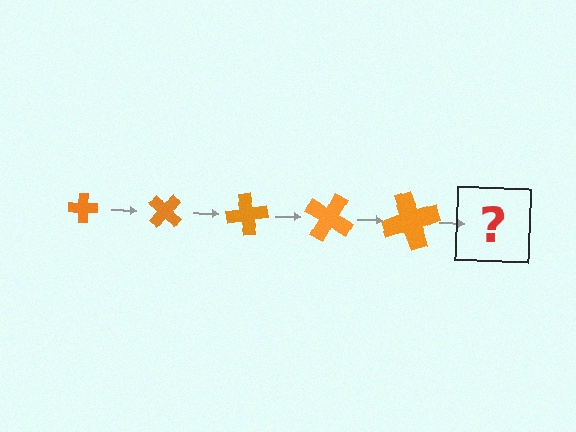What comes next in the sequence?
The next element should be a cross, larger than the previous one and rotated 200 degrees from the start.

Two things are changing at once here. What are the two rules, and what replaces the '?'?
The two rules are that the cross grows larger each step and it rotates 40 degrees each step. The '?' should be a cross, larger than the previous one and rotated 200 degrees from the start.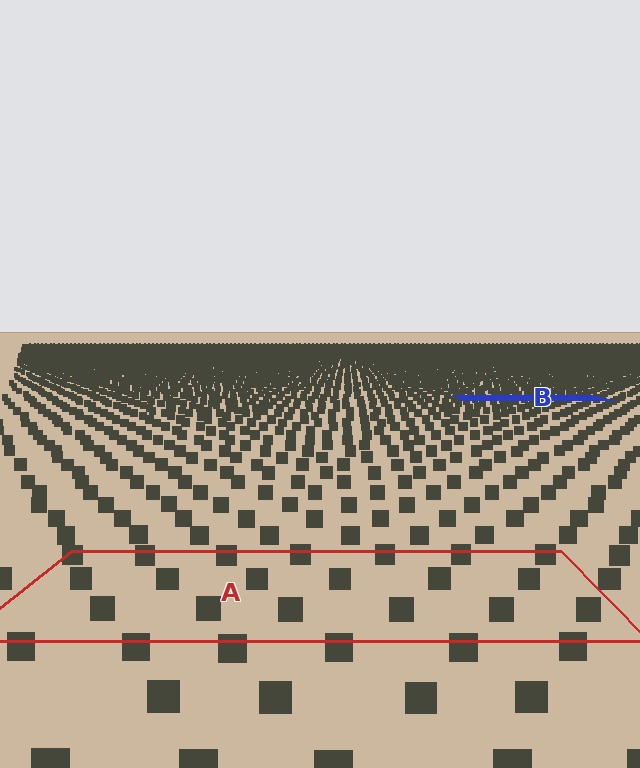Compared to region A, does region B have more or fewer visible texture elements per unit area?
Region B has more texture elements per unit area — they are packed more densely because it is farther away.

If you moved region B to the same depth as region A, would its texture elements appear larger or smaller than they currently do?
They would appear larger. At a closer depth, the same texture elements are projected at a bigger on-screen size.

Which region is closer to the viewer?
Region A is closer. The texture elements there are larger and more spread out.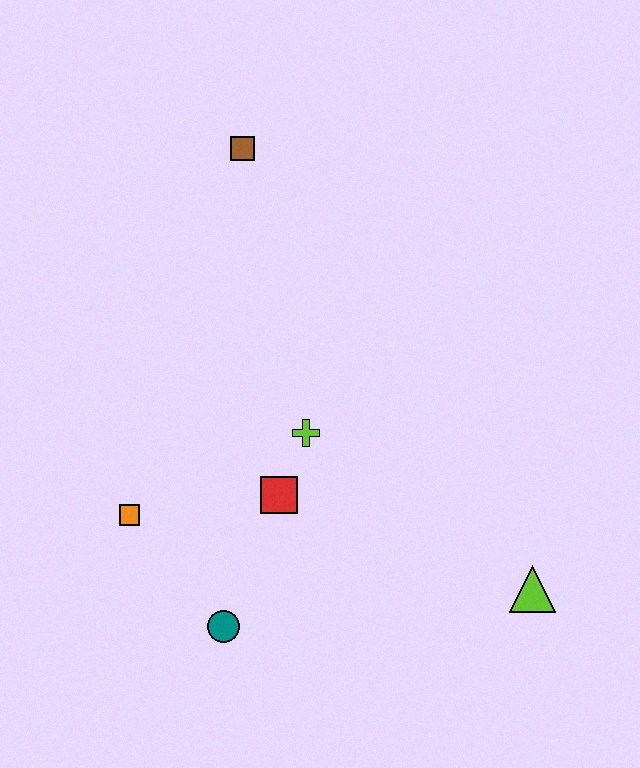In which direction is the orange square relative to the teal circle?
The orange square is above the teal circle.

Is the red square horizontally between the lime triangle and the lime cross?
No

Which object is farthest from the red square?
The brown square is farthest from the red square.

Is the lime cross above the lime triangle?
Yes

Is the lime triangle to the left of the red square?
No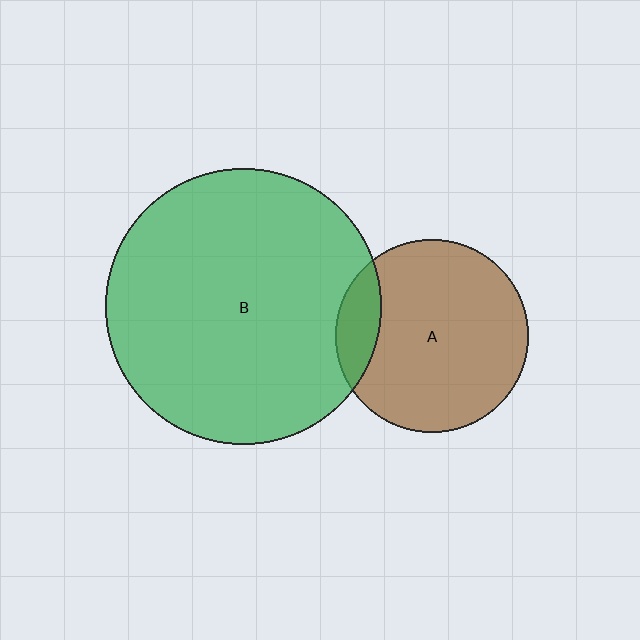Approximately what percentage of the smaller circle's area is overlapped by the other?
Approximately 15%.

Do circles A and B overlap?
Yes.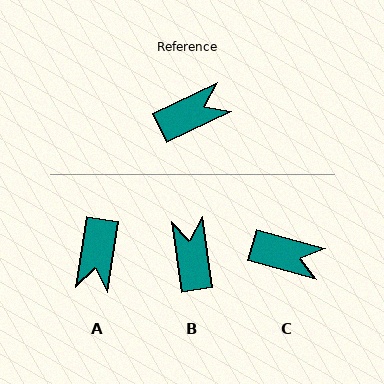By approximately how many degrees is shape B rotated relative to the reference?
Approximately 73 degrees counter-clockwise.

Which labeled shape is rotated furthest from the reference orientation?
A, about 124 degrees away.